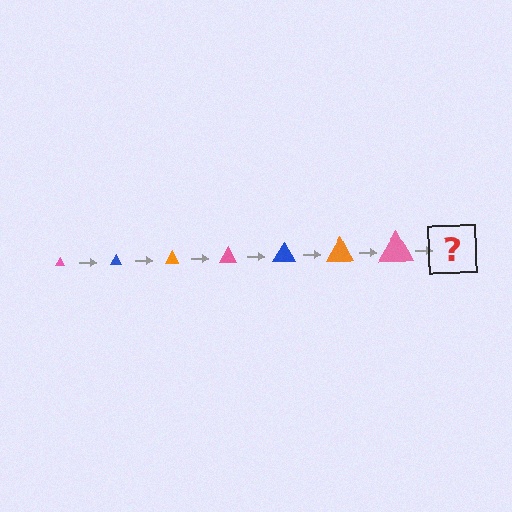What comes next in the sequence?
The next element should be a blue triangle, larger than the previous one.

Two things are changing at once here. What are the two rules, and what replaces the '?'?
The two rules are that the triangle grows larger each step and the color cycles through pink, blue, and orange. The '?' should be a blue triangle, larger than the previous one.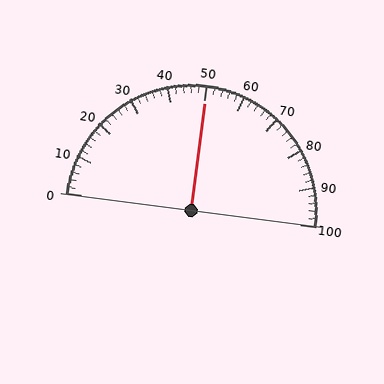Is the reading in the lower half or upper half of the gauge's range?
The reading is in the upper half of the range (0 to 100).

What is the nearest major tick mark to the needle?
The nearest major tick mark is 50.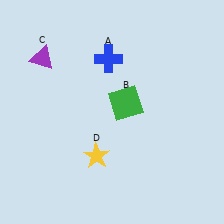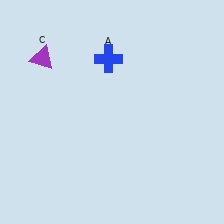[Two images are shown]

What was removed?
The green square (B), the yellow star (D) were removed in Image 2.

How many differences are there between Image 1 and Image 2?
There are 2 differences between the two images.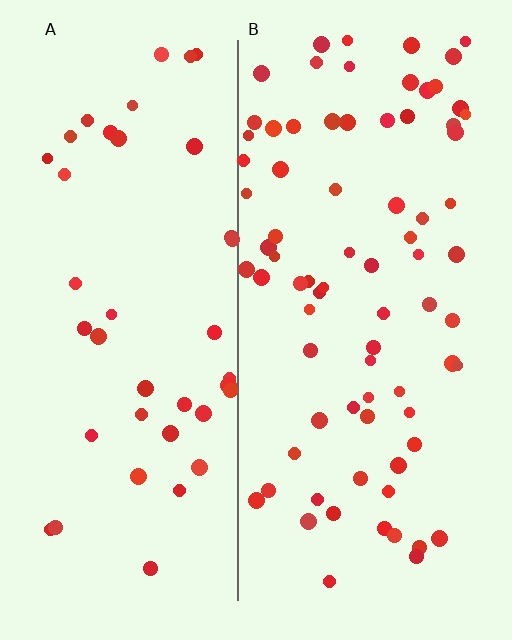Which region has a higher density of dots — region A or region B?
B (the right).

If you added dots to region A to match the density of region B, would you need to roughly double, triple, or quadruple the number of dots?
Approximately double.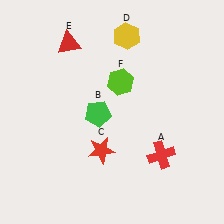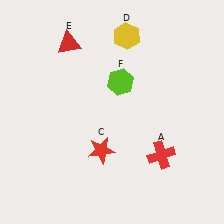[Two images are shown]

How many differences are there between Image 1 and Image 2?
There is 1 difference between the two images.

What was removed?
The green pentagon (B) was removed in Image 2.